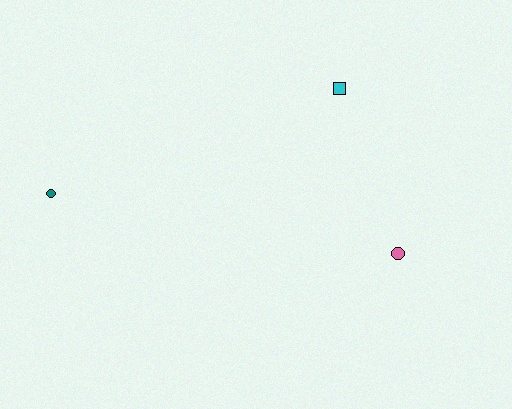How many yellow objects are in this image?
There are no yellow objects.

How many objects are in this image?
There are 3 objects.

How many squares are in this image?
There is 1 square.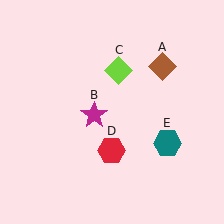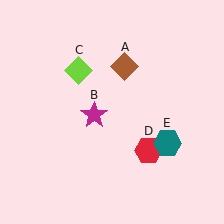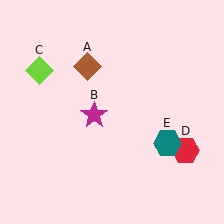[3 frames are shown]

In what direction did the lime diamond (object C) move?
The lime diamond (object C) moved left.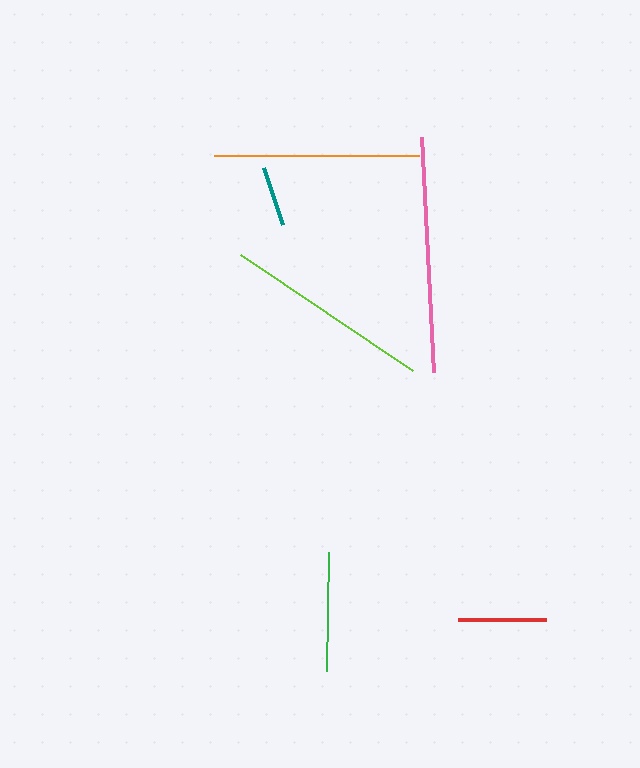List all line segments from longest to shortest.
From longest to shortest: pink, lime, orange, green, red, teal.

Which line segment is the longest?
The pink line is the longest at approximately 235 pixels.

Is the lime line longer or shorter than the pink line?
The pink line is longer than the lime line.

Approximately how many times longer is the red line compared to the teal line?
The red line is approximately 1.5 times the length of the teal line.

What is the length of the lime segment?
The lime segment is approximately 207 pixels long.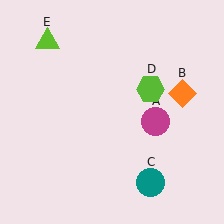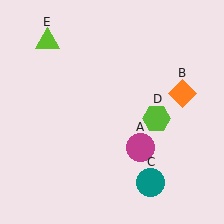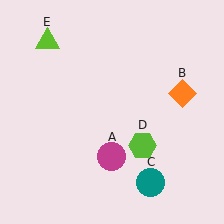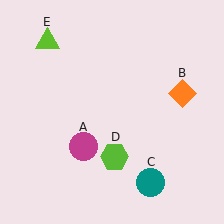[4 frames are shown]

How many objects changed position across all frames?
2 objects changed position: magenta circle (object A), lime hexagon (object D).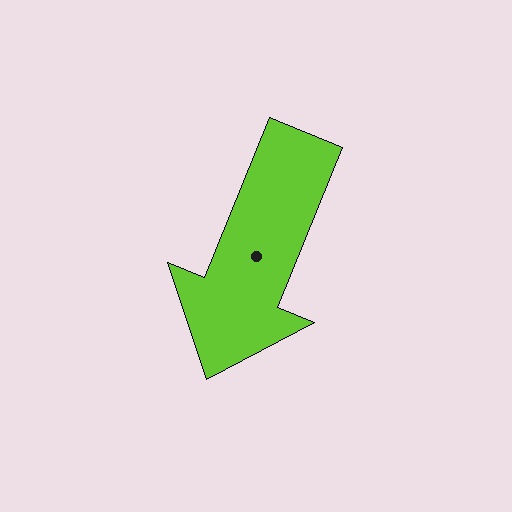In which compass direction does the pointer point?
South.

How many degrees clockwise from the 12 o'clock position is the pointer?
Approximately 202 degrees.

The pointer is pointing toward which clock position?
Roughly 7 o'clock.